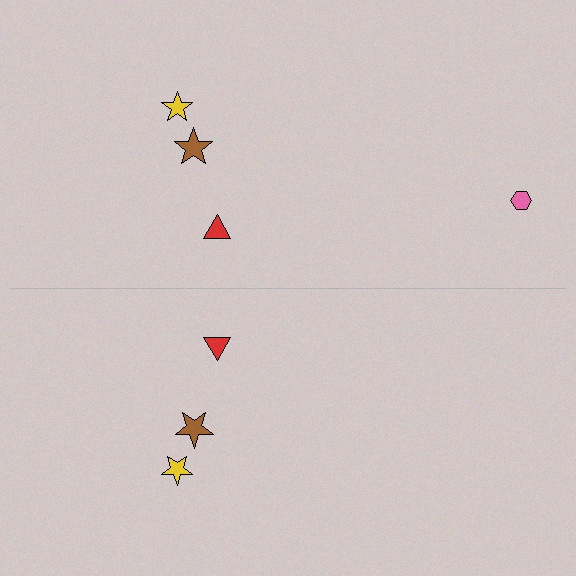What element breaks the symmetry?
A pink hexagon is missing from the bottom side.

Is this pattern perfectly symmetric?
No, the pattern is not perfectly symmetric. A pink hexagon is missing from the bottom side.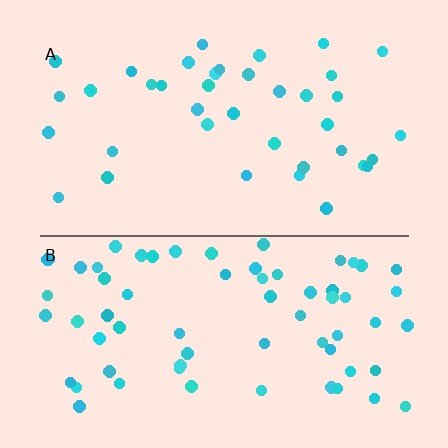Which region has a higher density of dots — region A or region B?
B (the bottom).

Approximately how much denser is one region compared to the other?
Approximately 1.7× — region B over region A.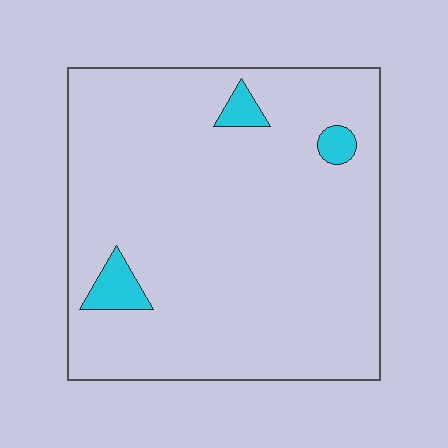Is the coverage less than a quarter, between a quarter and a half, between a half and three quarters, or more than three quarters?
Less than a quarter.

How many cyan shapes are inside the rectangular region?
3.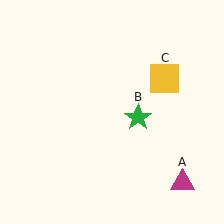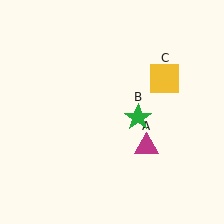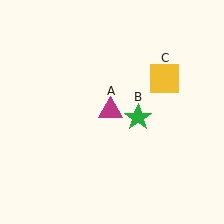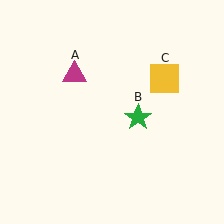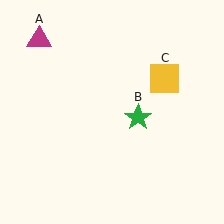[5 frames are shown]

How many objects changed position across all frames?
1 object changed position: magenta triangle (object A).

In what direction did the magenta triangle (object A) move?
The magenta triangle (object A) moved up and to the left.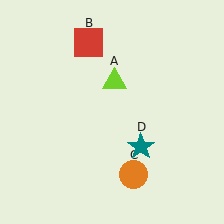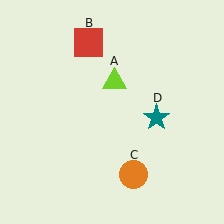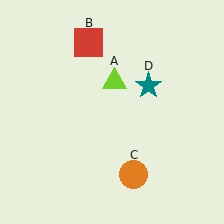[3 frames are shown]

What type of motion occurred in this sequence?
The teal star (object D) rotated counterclockwise around the center of the scene.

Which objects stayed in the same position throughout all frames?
Lime triangle (object A) and red square (object B) and orange circle (object C) remained stationary.